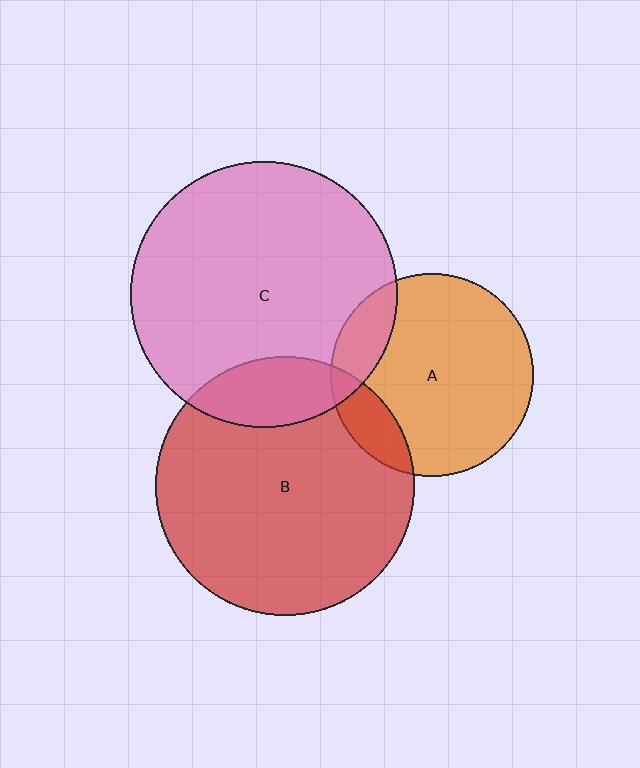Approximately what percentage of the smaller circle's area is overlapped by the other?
Approximately 15%.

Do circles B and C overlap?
Yes.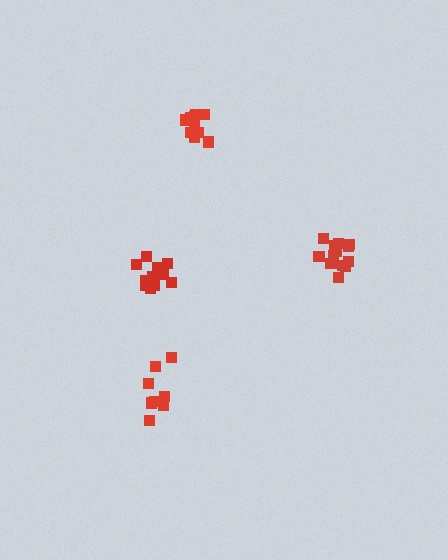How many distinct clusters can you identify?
There are 4 distinct clusters.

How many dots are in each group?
Group 1: 12 dots, Group 2: 8 dots, Group 3: 11 dots, Group 4: 14 dots (45 total).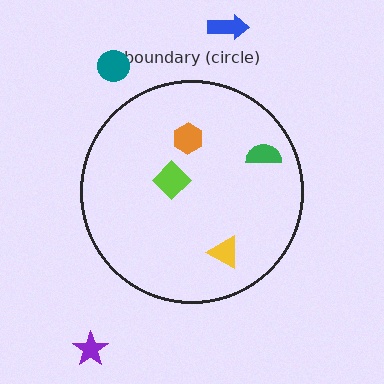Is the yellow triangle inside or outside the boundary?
Inside.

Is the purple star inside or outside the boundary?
Outside.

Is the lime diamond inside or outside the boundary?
Inside.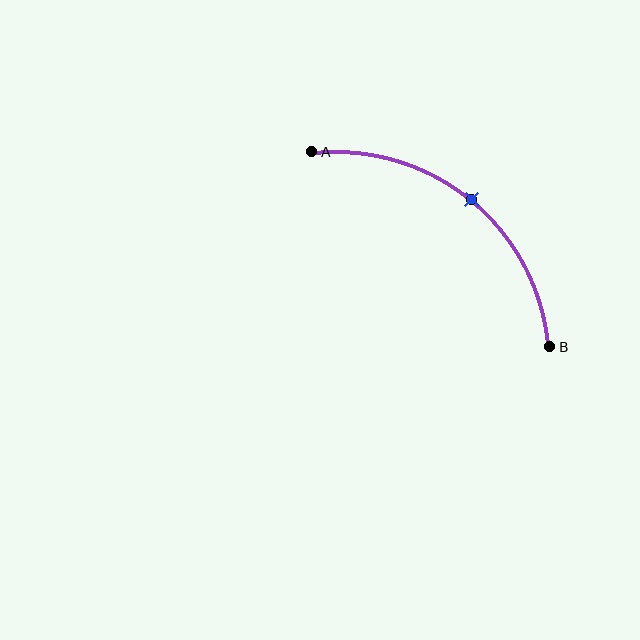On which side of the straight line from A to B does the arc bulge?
The arc bulges above and to the right of the straight line connecting A and B.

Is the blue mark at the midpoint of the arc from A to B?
Yes. The blue mark lies on the arc at equal arc-length from both A and B — it is the arc midpoint.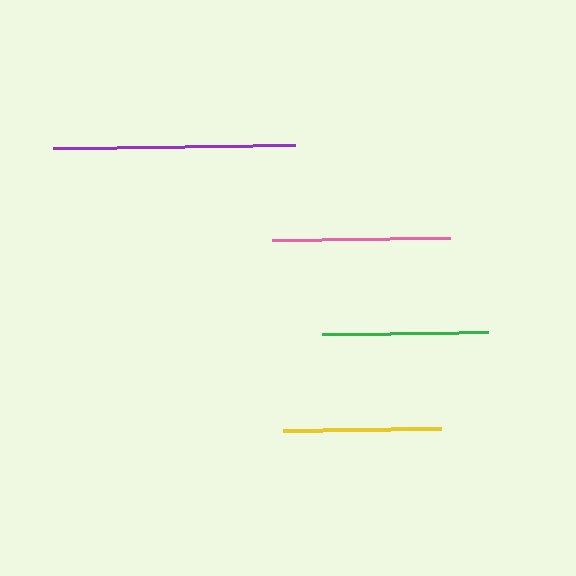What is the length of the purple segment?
The purple segment is approximately 242 pixels long.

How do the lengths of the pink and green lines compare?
The pink and green lines are approximately the same length.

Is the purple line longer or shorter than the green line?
The purple line is longer than the green line.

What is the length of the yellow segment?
The yellow segment is approximately 158 pixels long.